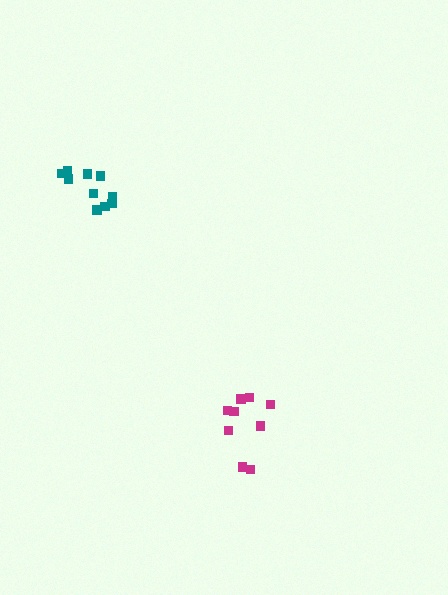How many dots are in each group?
Group 1: 9 dots, Group 2: 10 dots (19 total).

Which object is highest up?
The teal cluster is topmost.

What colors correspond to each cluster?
The clusters are colored: magenta, teal.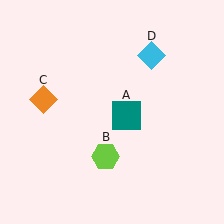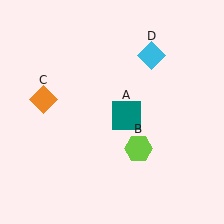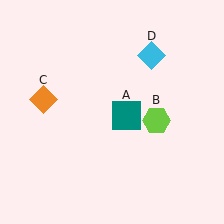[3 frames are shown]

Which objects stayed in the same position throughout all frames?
Teal square (object A) and orange diamond (object C) and cyan diamond (object D) remained stationary.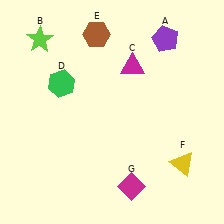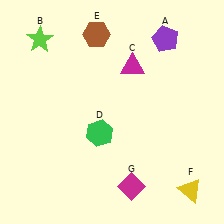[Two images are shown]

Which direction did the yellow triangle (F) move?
The yellow triangle (F) moved down.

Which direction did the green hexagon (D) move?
The green hexagon (D) moved down.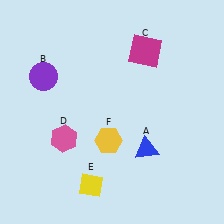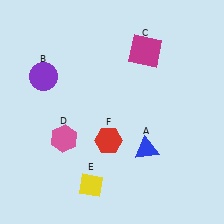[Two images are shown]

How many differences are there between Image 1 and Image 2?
There is 1 difference between the two images.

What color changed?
The hexagon (F) changed from yellow in Image 1 to red in Image 2.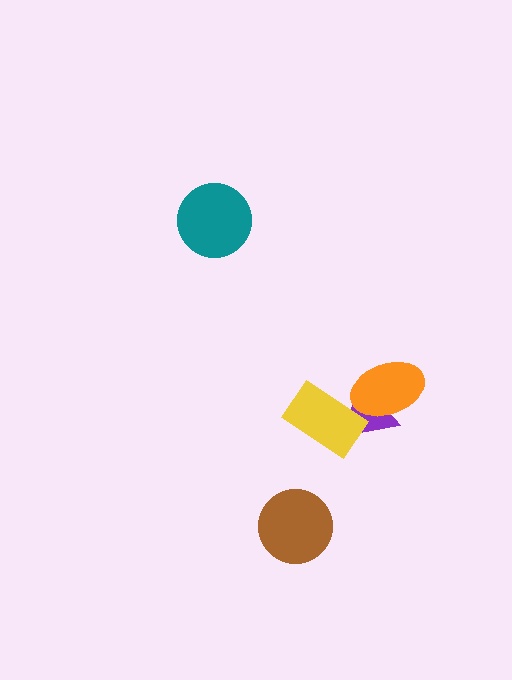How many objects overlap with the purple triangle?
2 objects overlap with the purple triangle.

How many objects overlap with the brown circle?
0 objects overlap with the brown circle.